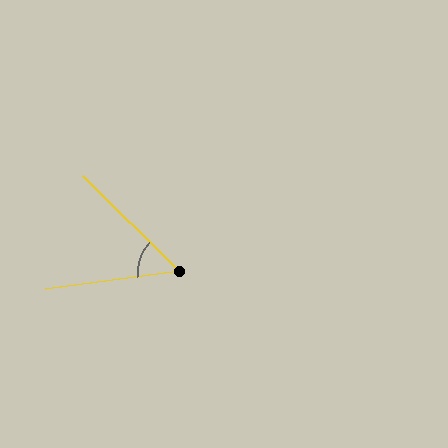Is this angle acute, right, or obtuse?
It is acute.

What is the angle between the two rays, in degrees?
Approximately 52 degrees.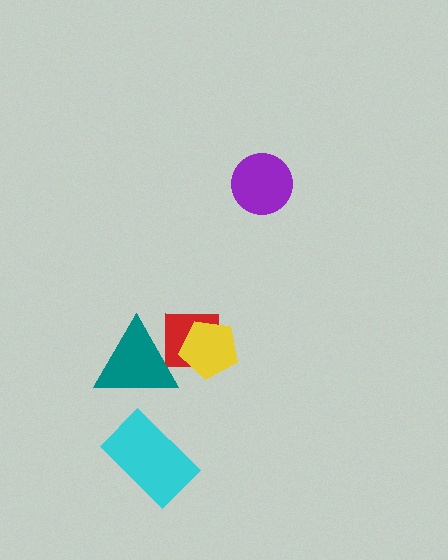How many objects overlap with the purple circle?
0 objects overlap with the purple circle.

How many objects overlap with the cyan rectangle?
0 objects overlap with the cyan rectangle.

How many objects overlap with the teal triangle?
1 object overlaps with the teal triangle.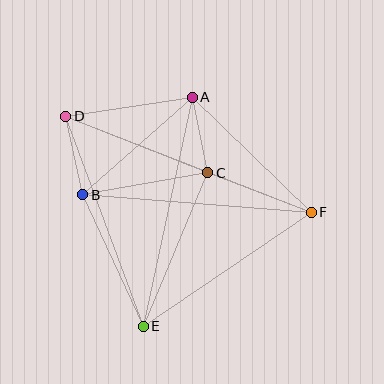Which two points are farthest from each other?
Points D and F are farthest from each other.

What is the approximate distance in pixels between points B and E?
The distance between B and E is approximately 145 pixels.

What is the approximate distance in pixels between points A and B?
The distance between A and B is approximately 147 pixels.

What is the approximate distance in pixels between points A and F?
The distance between A and F is approximately 166 pixels.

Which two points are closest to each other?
Points A and C are closest to each other.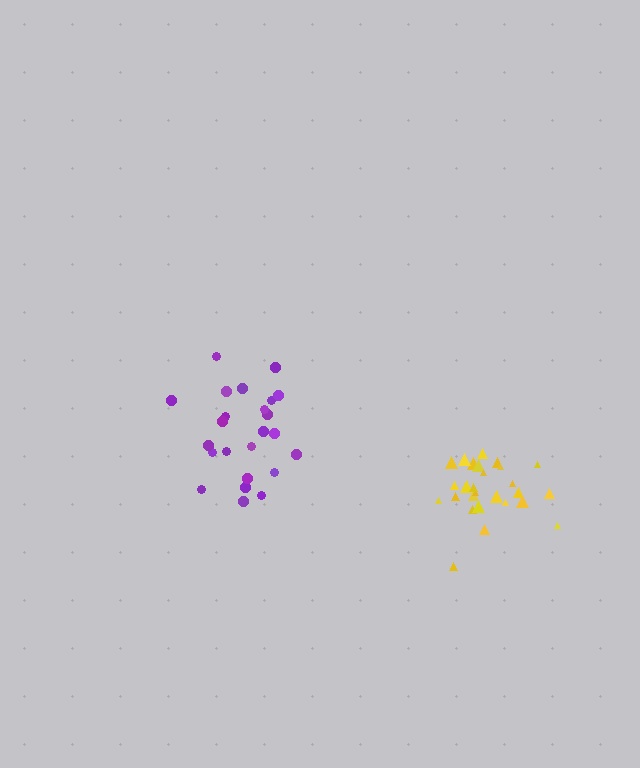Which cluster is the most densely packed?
Yellow.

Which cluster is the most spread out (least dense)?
Purple.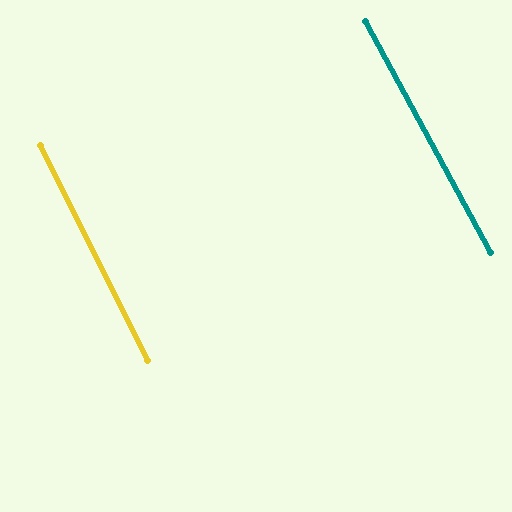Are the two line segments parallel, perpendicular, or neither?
Parallel — their directions differ by only 1.8°.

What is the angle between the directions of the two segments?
Approximately 2 degrees.